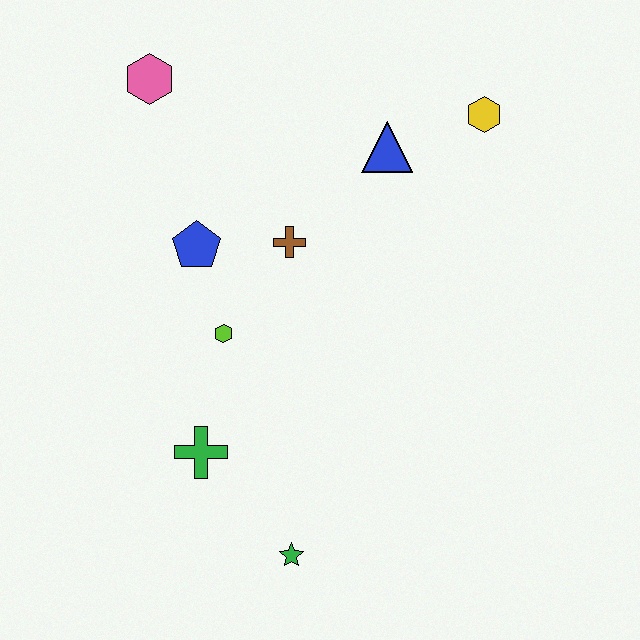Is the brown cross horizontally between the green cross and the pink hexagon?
No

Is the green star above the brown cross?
No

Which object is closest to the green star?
The green cross is closest to the green star.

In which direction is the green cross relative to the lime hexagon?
The green cross is below the lime hexagon.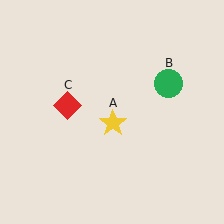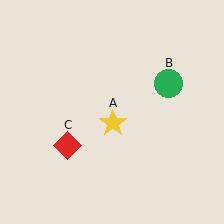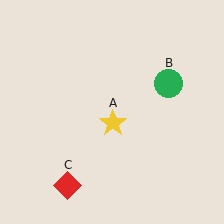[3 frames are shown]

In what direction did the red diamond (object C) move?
The red diamond (object C) moved down.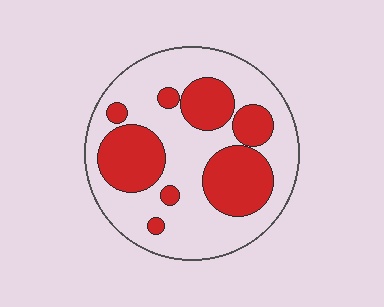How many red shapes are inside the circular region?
8.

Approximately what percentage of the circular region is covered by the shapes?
Approximately 35%.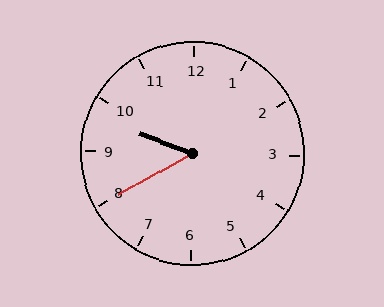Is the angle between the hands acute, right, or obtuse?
It is acute.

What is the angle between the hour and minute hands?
Approximately 50 degrees.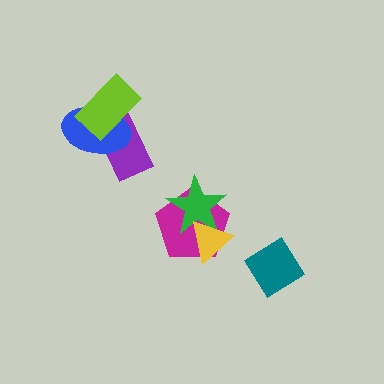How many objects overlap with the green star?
2 objects overlap with the green star.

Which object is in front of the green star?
The yellow triangle is in front of the green star.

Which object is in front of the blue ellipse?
The lime rectangle is in front of the blue ellipse.